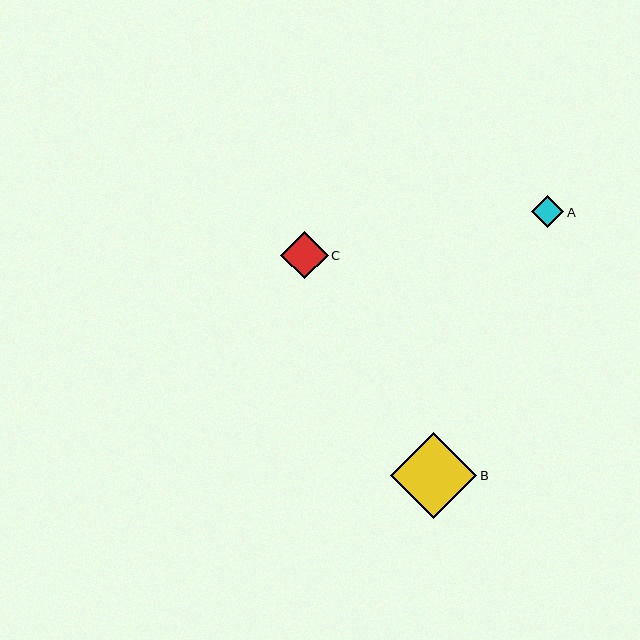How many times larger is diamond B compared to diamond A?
Diamond B is approximately 2.7 times the size of diamond A.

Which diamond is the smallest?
Diamond A is the smallest with a size of approximately 32 pixels.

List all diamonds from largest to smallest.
From largest to smallest: B, C, A.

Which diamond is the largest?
Diamond B is the largest with a size of approximately 86 pixels.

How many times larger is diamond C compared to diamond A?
Diamond C is approximately 1.5 times the size of diamond A.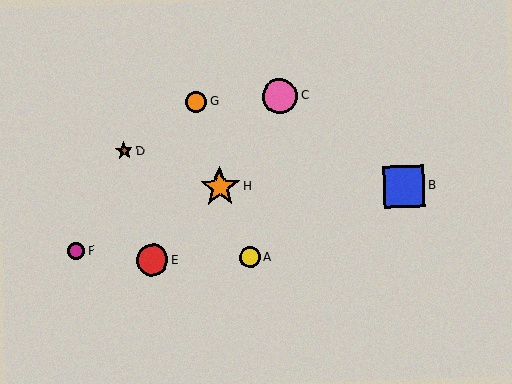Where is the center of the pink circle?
The center of the pink circle is at (280, 96).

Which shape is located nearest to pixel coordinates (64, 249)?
The magenta circle (labeled F) at (76, 251) is nearest to that location.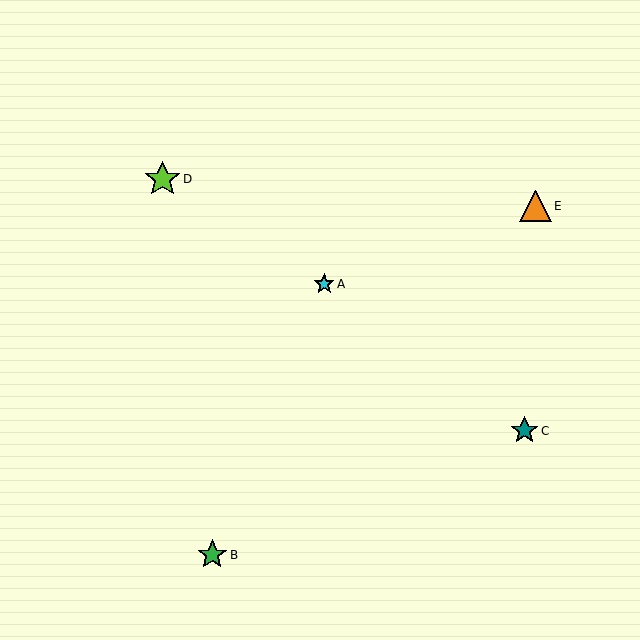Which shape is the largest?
The lime star (labeled D) is the largest.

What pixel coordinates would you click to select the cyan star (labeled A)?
Click at (324, 284) to select the cyan star A.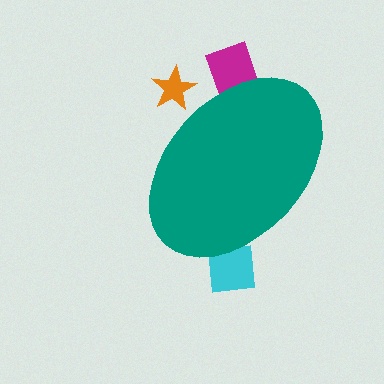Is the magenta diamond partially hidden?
Yes, the magenta diamond is partially hidden behind the teal ellipse.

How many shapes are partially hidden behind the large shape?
3 shapes are partially hidden.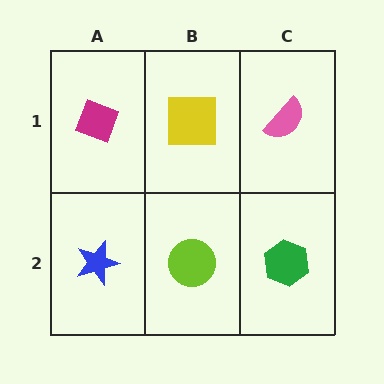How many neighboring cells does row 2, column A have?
2.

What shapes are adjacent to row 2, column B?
A yellow square (row 1, column B), a blue star (row 2, column A), a green hexagon (row 2, column C).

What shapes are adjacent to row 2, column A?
A magenta diamond (row 1, column A), a lime circle (row 2, column B).